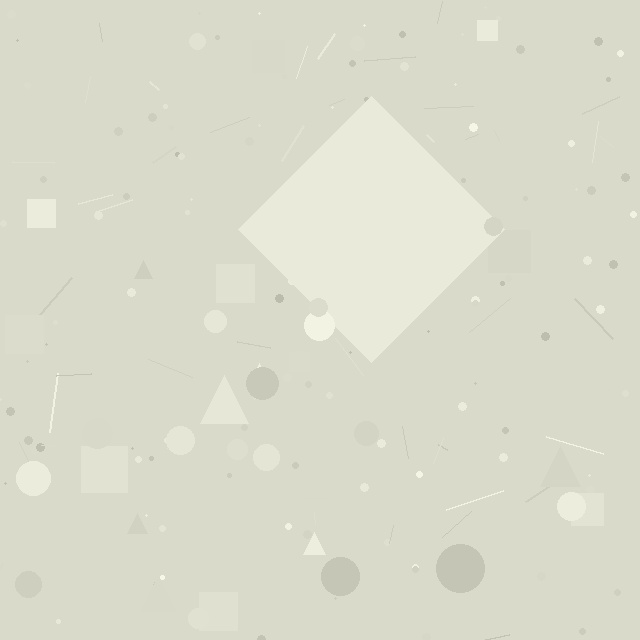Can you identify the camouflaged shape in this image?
The camouflaged shape is a diamond.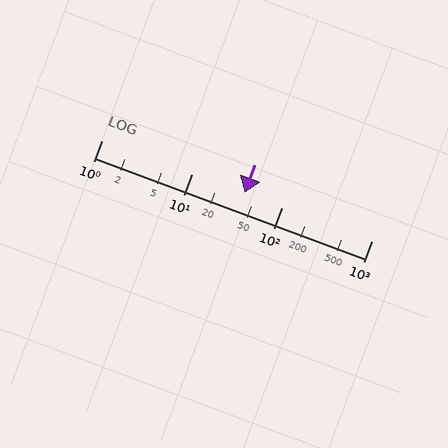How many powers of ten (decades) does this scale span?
The scale spans 3 decades, from 1 to 1000.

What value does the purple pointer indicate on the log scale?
The pointer indicates approximately 39.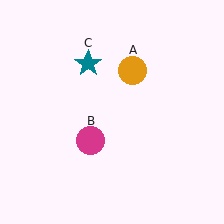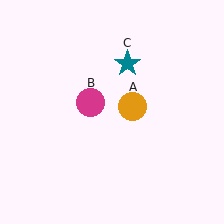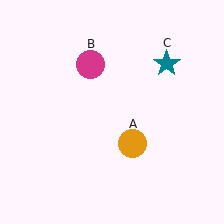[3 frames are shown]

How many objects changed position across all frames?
3 objects changed position: orange circle (object A), magenta circle (object B), teal star (object C).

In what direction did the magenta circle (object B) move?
The magenta circle (object B) moved up.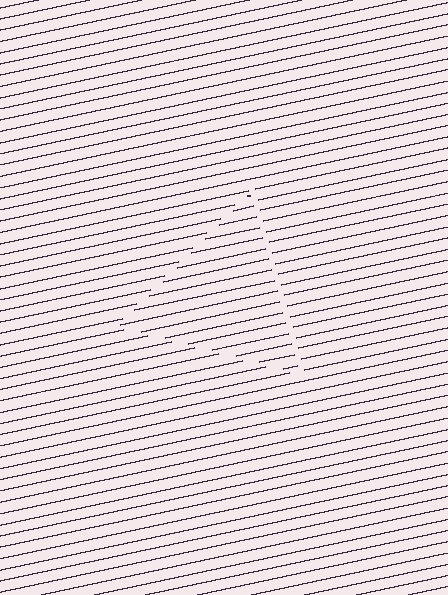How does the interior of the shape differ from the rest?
The interior of the shape contains the same grating, shifted by half a period — the contour is defined by the phase discontinuity where line-ends from the inner and outer gratings abut.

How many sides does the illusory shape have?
3 sides — the line-ends trace a triangle.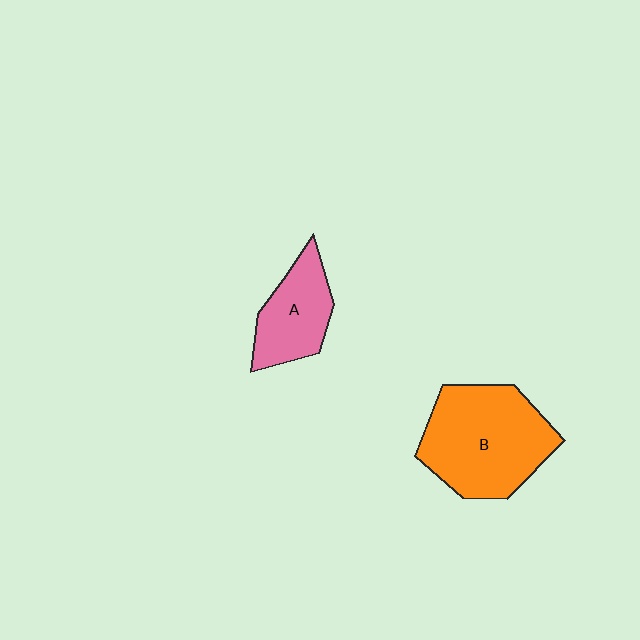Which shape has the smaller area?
Shape A (pink).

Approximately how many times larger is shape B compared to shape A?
Approximately 1.8 times.